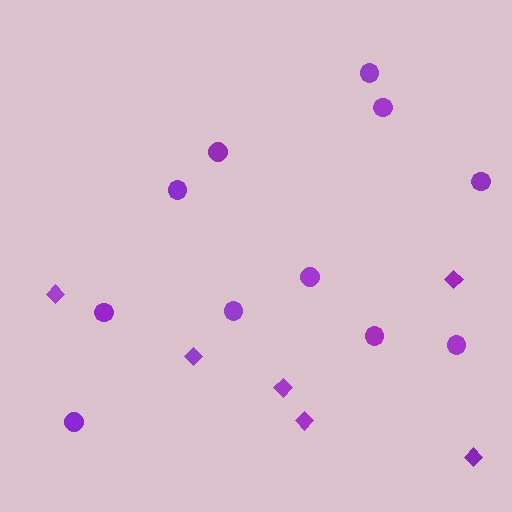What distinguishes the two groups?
There are 2 groups: one group of circles (11) and one group of diamonds (6).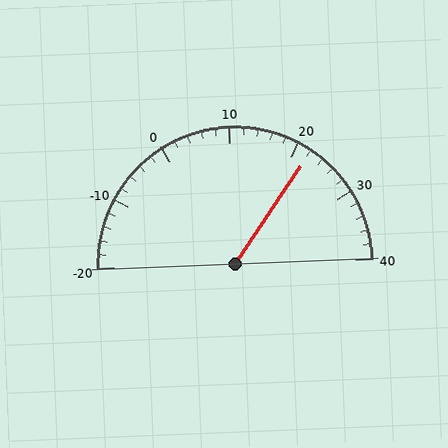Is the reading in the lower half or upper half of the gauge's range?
The reading is in the upper half of the range (-20 to 40).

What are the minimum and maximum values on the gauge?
The gauge ranges from -20 to 40.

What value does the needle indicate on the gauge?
The needle indicates approximately 22.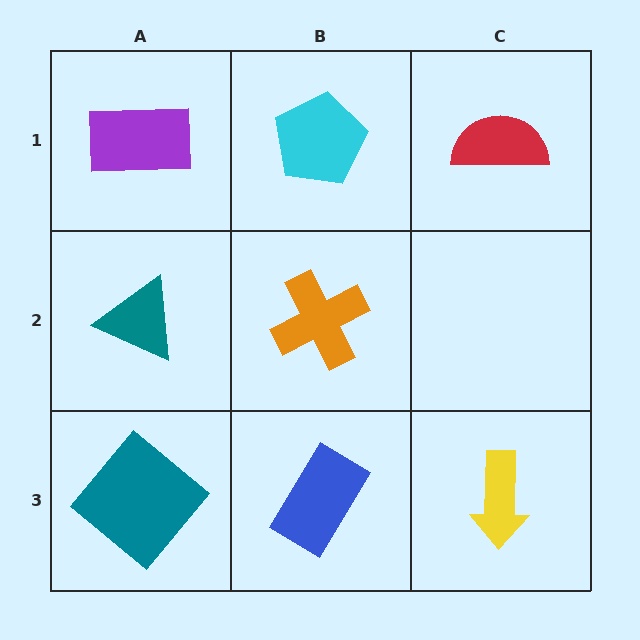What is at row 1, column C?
A red semicircle.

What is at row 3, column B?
A blue rectangle.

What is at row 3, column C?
A yellow arrow.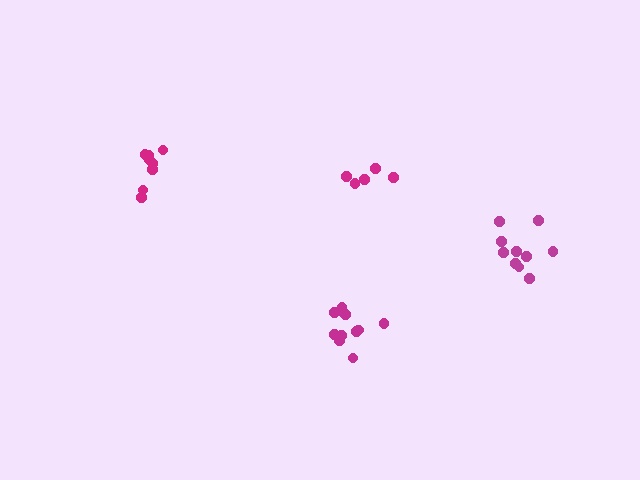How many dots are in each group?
Group 1: 5 dots, Group 2: 10 dots, Group 3: 8 dots, Group 4: 11 dots (34 total).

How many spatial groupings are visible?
There are 4 spatial groupings.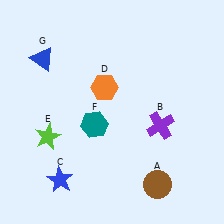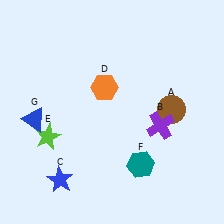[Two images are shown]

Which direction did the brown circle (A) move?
The brown circle (A) moved up.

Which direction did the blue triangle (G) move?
The blue triangle (G) moved down.